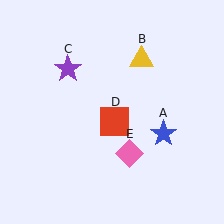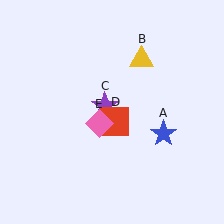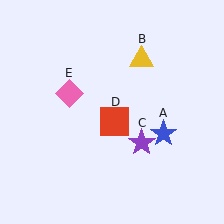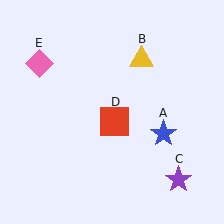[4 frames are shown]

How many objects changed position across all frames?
2 objects changed position: purple star (object C), pink diamond (object E).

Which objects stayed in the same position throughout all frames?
Blue star (object A) and yellow triangle (object B) and red square (object D) remained stationary.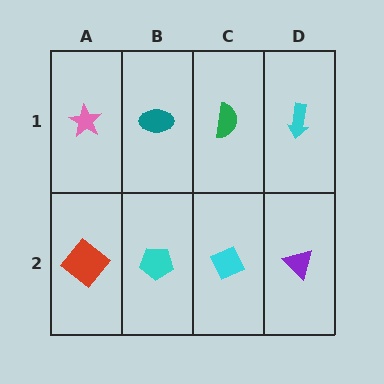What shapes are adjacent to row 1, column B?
A cyan pentagon (row 2, column B), a pink star (row 1, column A), a green semicircle (row 1, column C).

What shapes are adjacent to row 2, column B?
A teal ellipse (row 1, column B), a red diamond (row 2, column A), a cyan diamond (row 2, column C).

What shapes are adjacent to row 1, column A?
A red diamond (row 2, column A), a teal ellipse (row 1, column B).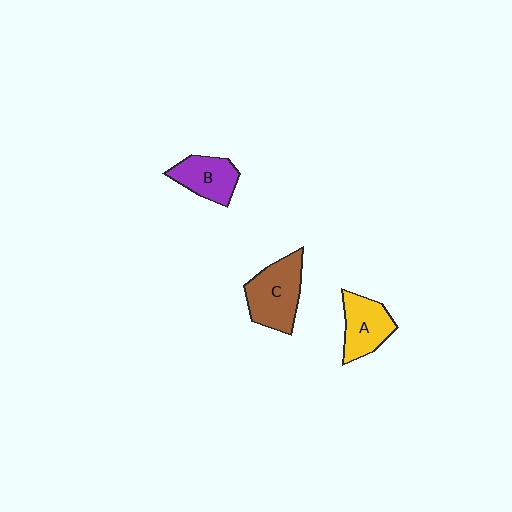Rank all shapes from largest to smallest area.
From largest to smallest: C (brown), A (yellow), B (purple).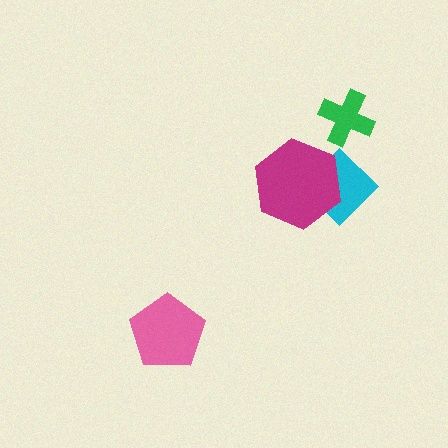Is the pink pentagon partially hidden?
No, no other shape covers it.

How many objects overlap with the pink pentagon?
0 objects overlap with the pink pentagon.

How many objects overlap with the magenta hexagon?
1 object overlaps with the magenta hexagon.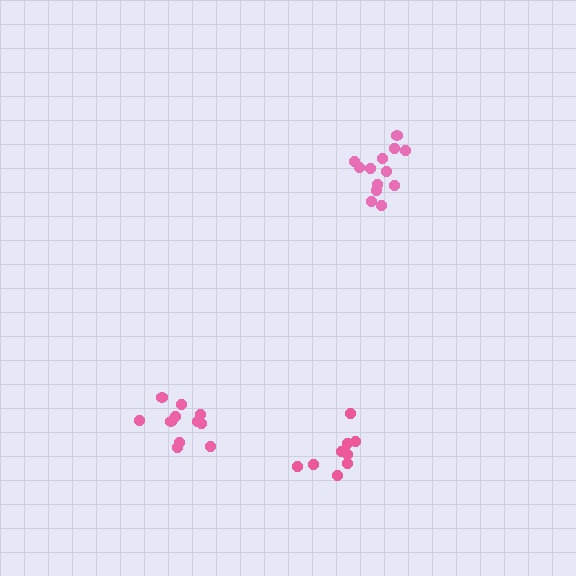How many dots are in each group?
Group 1: 13 dots, Group 2: 11 dots, Group 3: 9 dots (33 total).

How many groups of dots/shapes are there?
There are 3 groups.